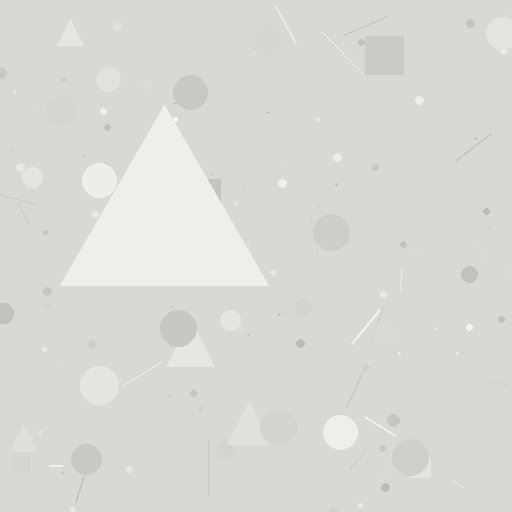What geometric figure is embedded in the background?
A triangle is embedded in the background.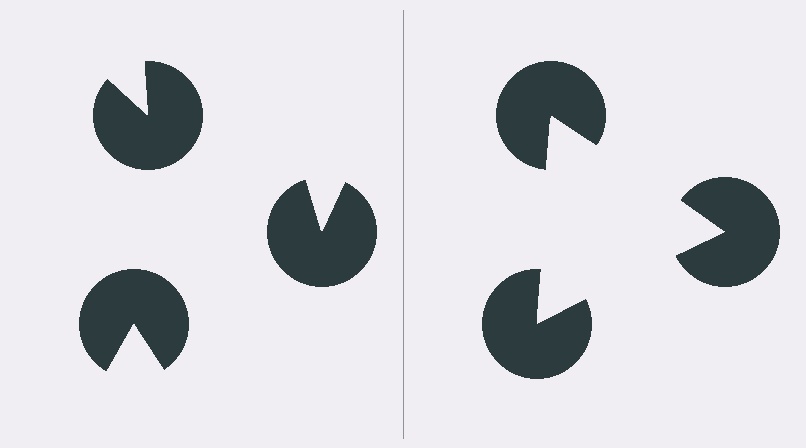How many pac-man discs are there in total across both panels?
6 — 3 on each side.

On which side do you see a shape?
An illusory triangle appears on the right side. On the left side the wedge cuts are rotated, so no coherent shape forms.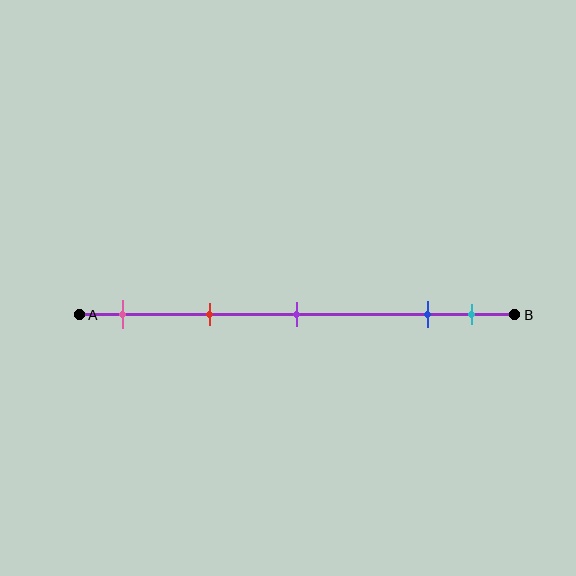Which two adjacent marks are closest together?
The blue and cyan marks are the closest adjacent pair.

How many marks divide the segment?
There are 5 marks dividing the segment.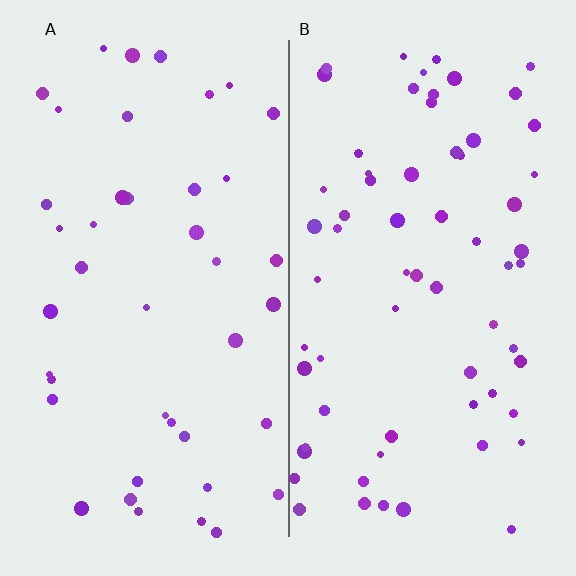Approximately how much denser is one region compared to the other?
Approximately 1.5× — region B over region A.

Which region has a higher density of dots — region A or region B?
B (the right).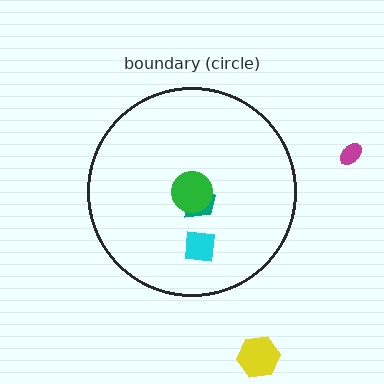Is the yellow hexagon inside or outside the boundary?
Outside.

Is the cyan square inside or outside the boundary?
Inside.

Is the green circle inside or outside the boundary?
Inside.